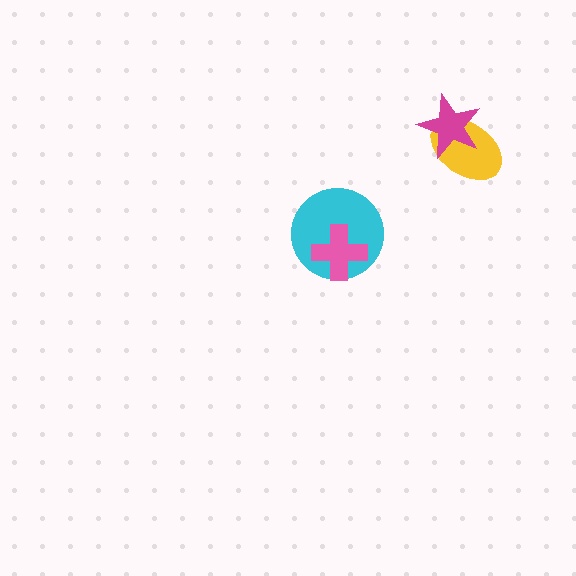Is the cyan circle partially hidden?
Yes, it is partially covered by another shape.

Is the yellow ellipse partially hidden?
Yes, it is partially covered by another shape.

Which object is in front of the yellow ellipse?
The magenta star is in front of the yellow ellipse.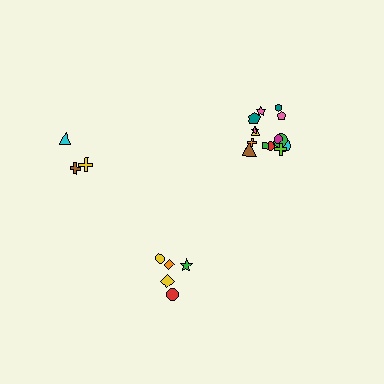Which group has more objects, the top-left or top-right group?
The top-right group.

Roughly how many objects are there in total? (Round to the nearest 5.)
Roughly 25 objects in total.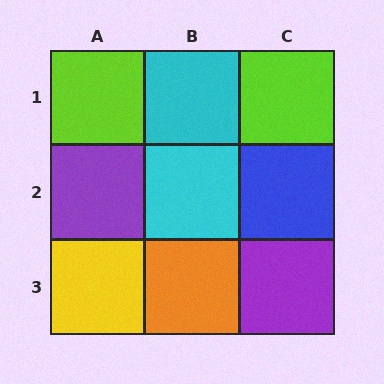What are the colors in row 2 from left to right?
Purple, cyan, blue.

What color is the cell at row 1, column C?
Lime.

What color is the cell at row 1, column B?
Cyan.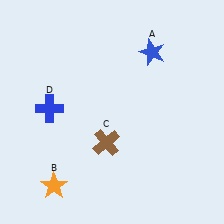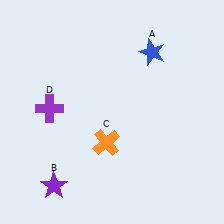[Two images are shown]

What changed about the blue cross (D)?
In Image 1, D is blue. In Image 2, it changed to purple.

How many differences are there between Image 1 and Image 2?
There are 3 differences between the two images.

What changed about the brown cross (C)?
In Image 1, C is brown. In Image 2, it changed to orange.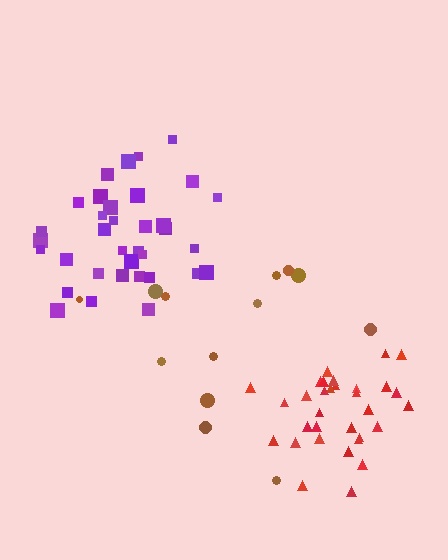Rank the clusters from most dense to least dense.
red, purple, brown.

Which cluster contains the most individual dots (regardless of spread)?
Purple (35).